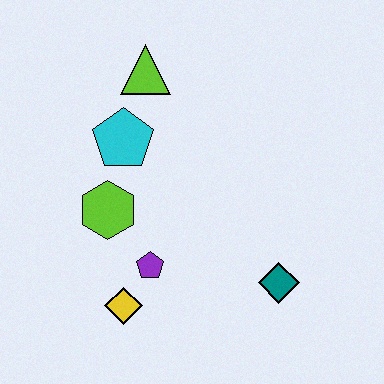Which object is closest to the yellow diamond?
The purple pentagon is closest to the yellow diamond.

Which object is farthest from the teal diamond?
The lime triangle is farthest from the teal diamond.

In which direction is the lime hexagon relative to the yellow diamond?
The lime hexagon is above the yellow diamond.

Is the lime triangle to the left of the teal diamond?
Yes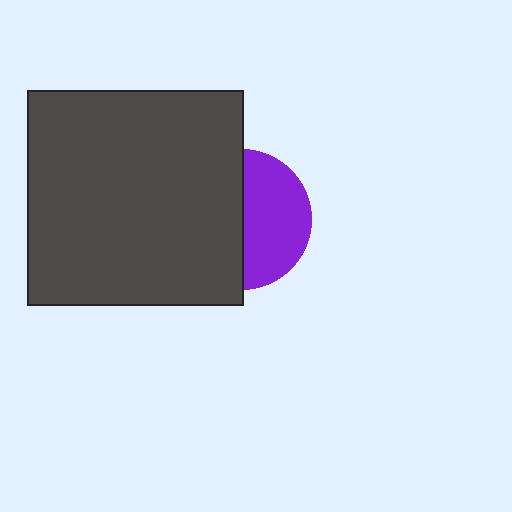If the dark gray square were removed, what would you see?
You would see the complete purple circle.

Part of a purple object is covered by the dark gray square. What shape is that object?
It is a circle.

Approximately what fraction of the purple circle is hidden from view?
Roughly 52% of the purple circle is hidden behind the dark gray square.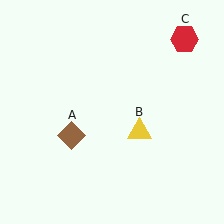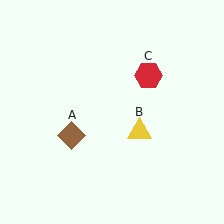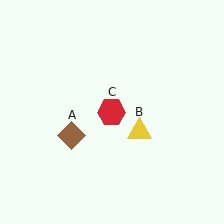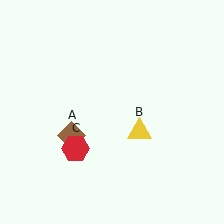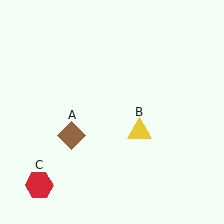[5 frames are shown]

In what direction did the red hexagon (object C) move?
The red hexagon (object C) moved down and to the left.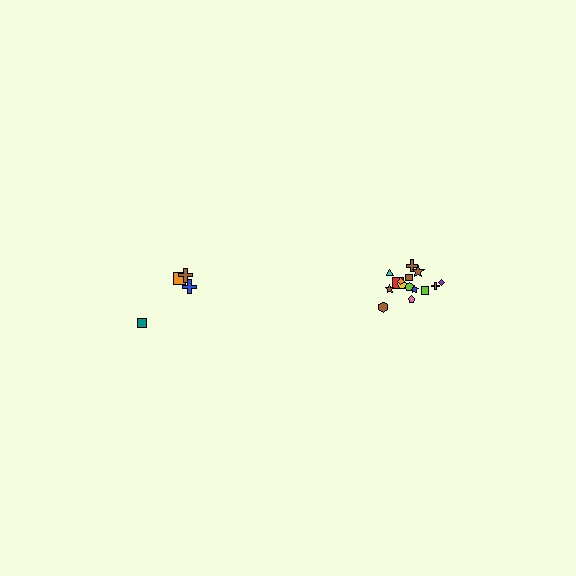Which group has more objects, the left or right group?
The right group.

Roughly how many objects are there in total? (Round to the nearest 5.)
Roughly 20 objects in total.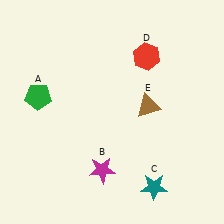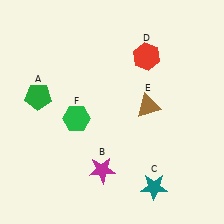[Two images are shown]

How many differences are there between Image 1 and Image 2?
There is 1 difference between the two images.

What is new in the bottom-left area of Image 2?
A green hexagon (F) was added in the bottom-left area of Image 2.